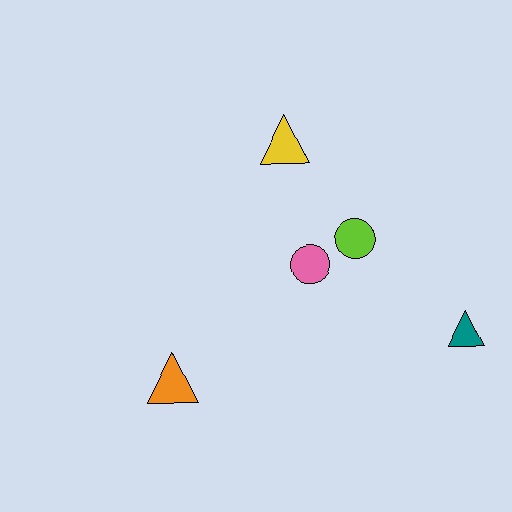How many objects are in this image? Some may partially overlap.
There are 5 objects.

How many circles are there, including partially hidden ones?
There are 2 circles.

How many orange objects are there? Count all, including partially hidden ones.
There is 1 orange object.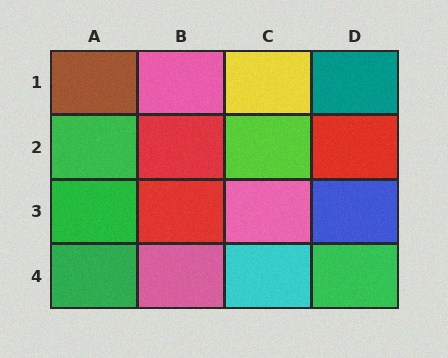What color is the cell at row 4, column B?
Pink.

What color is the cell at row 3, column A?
Green.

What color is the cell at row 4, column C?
Cyan.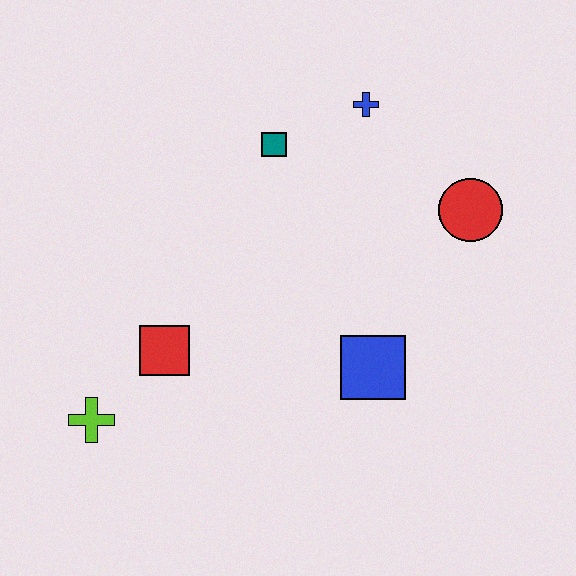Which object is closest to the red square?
The lime cross is closest to the red square.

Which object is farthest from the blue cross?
The lime cross is farthest from the blue cross.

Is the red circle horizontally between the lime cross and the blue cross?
No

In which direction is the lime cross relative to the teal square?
The lime cross is below the teal square.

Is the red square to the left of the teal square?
Yes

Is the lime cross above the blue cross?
No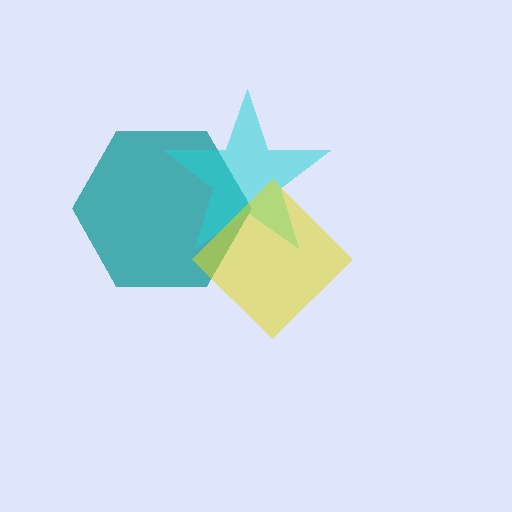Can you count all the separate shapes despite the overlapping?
Yes, there are 3 separate shapes.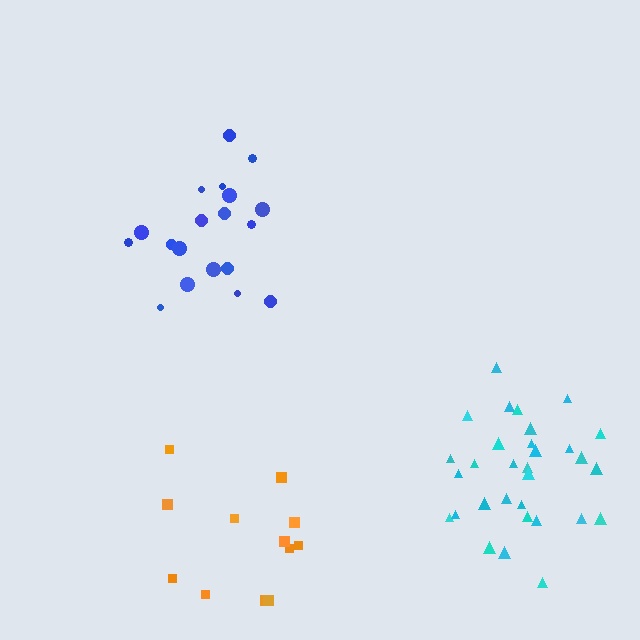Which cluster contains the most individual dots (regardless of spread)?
Cyan (31).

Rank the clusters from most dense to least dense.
cyan, blue, orange.